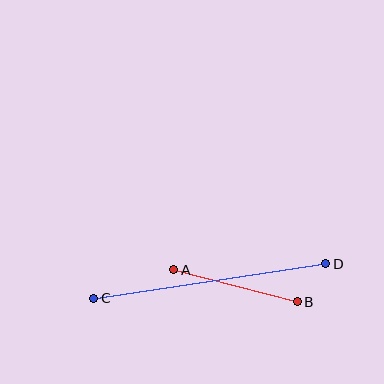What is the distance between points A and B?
The distance is approximately 128 pixels.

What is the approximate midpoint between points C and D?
The midpoint is at approximately (210, 281) pixels.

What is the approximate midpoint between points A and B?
The midpoint is at approximately (235, 286) pixels.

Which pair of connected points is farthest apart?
Points C and D are farthest apart.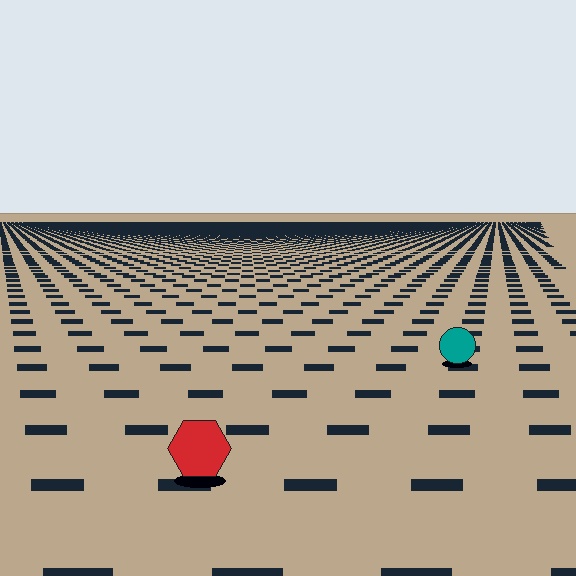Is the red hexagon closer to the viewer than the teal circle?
Yes. The red hexagon is closer — you can tell from the texture gradient: the ground texture is coarser near it.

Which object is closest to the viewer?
The red hexagon is closest. The texture marks near it are larger and more spread out.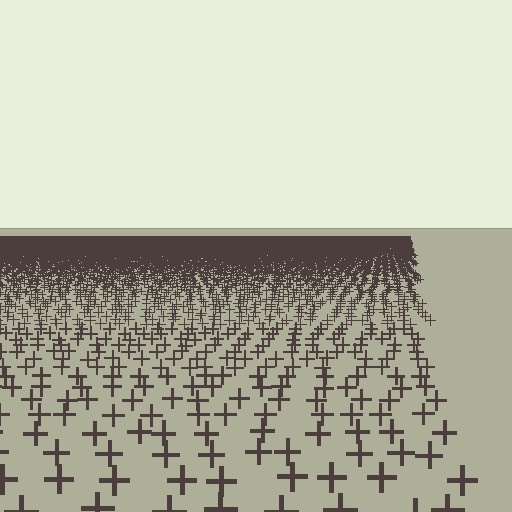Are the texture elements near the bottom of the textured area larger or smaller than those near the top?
Larger. Near the bottom, elements are closer to the viewer and appear at a bigger on-screen size.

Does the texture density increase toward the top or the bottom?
Density increases toward the top.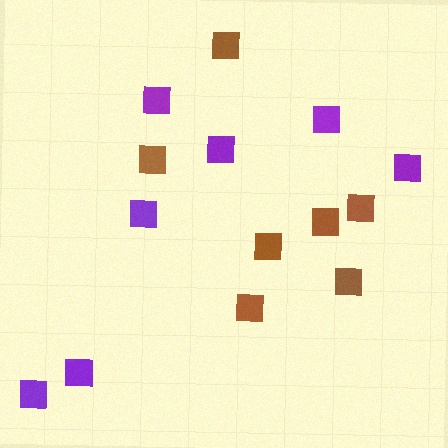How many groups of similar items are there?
There are 2 groups: one group of brown squares (7) and one group of purple squares (7).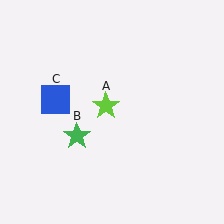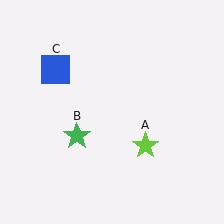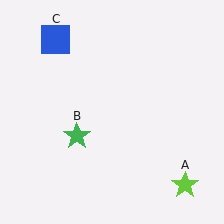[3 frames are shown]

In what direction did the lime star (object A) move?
The lime star (object A) moved down and to the right.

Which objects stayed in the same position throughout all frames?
Green star (object B) remained stationary.